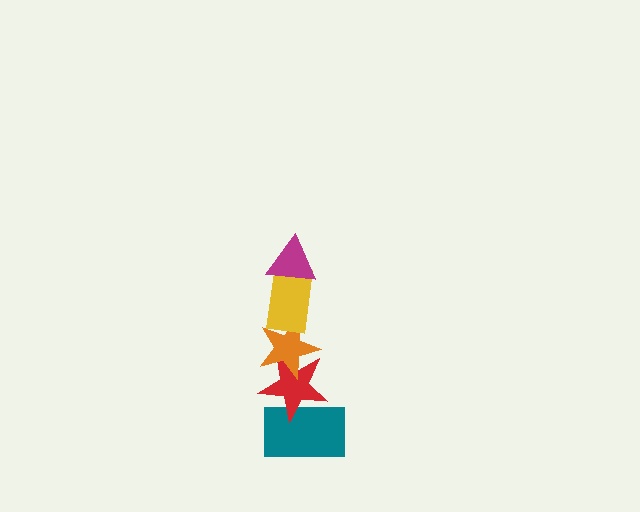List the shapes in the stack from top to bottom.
From top to bottom: the magenta triangle, the yellow rectangle, the orange star, the red star, the teal rectangle.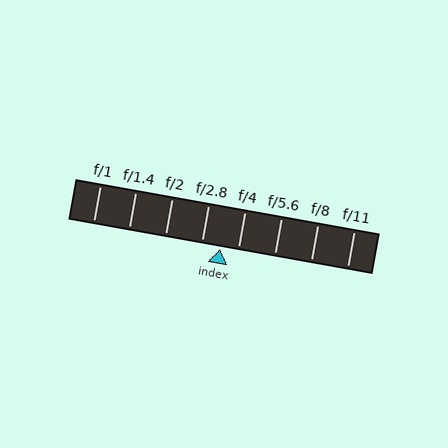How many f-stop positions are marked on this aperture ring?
There are 8 f-stop positions marked.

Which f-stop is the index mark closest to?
The index mark is closest to f/4.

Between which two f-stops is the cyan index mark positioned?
The index mark is between f/2.8 and f/4.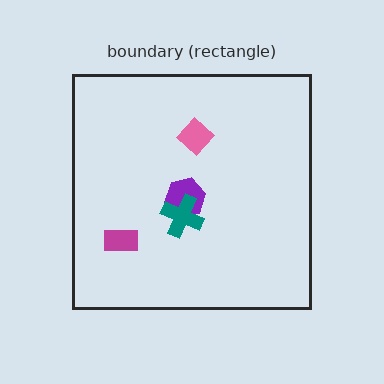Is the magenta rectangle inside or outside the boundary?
Inside.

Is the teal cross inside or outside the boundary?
Inside.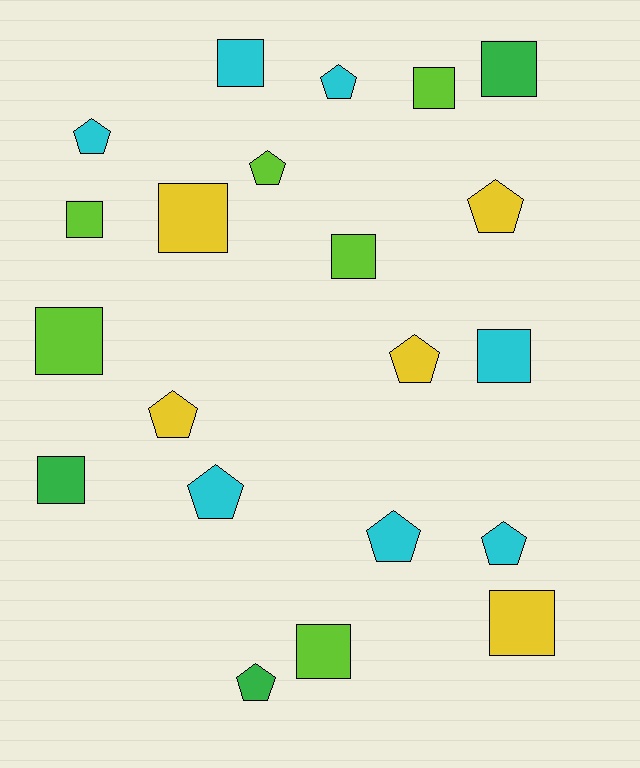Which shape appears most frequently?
Square, with 11 objects.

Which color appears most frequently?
Cyan, with 7 objects.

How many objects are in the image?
There are 21 objects.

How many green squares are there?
There are 2 green squares.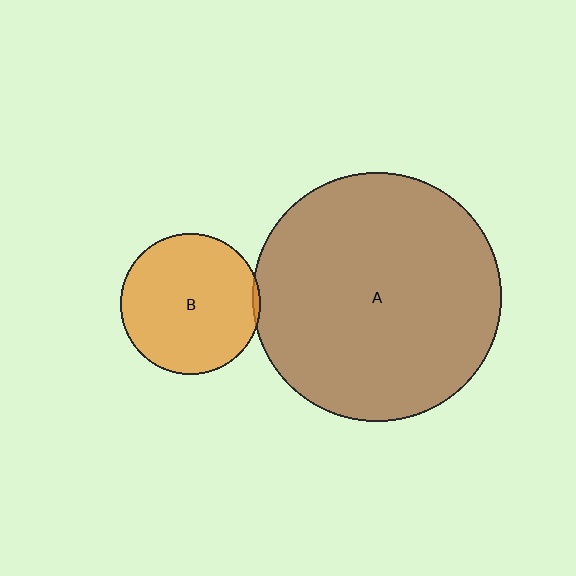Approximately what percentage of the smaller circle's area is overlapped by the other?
Approximately 5%.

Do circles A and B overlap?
Yes.